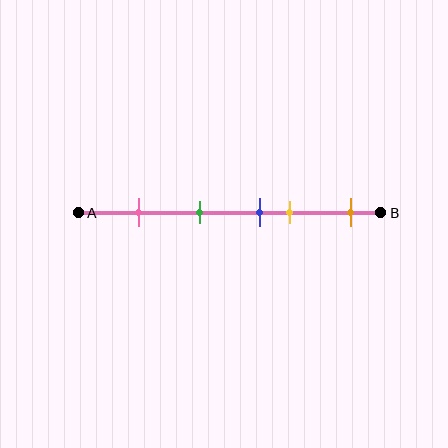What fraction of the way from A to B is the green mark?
The green mark is approximately 40% (0.4) of the way from A to B.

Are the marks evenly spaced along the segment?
No, the marks are not evenly spaced.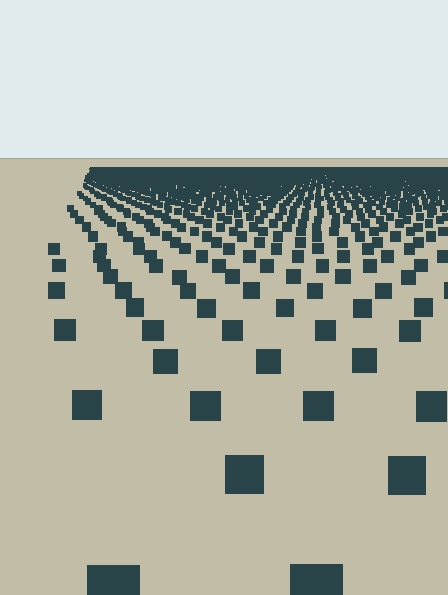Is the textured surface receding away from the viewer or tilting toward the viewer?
The surface is receding away from the viewer. Texture elements get smaller and denser toward the top.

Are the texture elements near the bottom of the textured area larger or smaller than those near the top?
Larger. Near the bottom, elements are closer to the viewer and appear at a bigger on-screen size.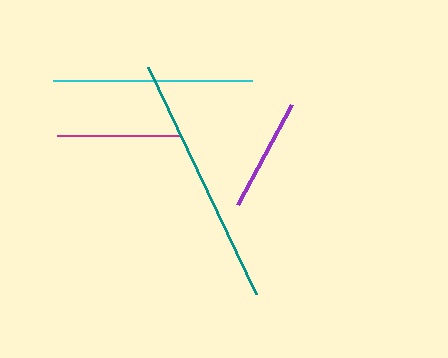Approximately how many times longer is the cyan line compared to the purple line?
The cyan line is approximately 1.7 times the length of the purple line.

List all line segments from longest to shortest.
From longest to shortest: teal, cyan, magenta, purple.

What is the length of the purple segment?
The purple segment is approximately 114 pixels long.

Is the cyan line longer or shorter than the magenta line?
The cyan line is longer than the magenta line.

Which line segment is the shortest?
The purple line is the shortest at approximately 114 pixels.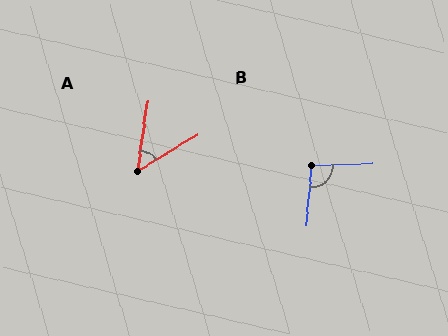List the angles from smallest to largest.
A (51°), B (98°).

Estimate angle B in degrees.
Approximately 98 degrees.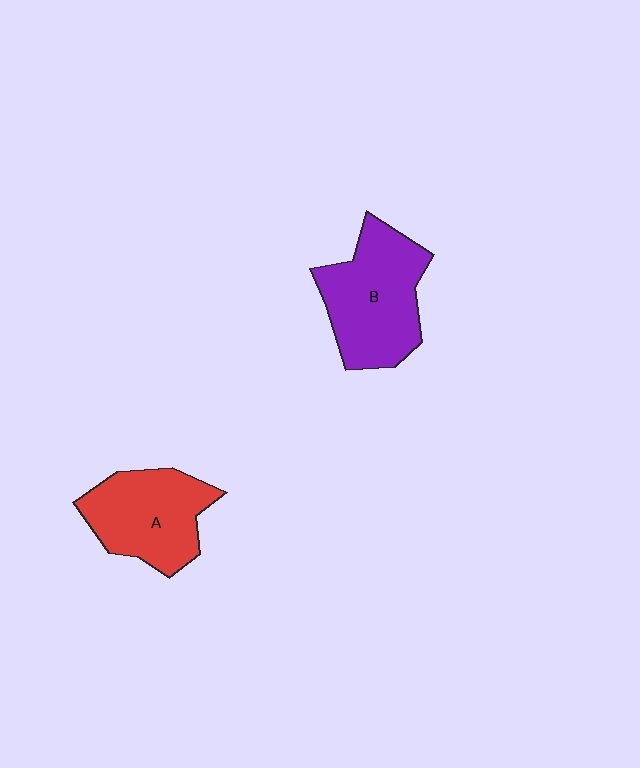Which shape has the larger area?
Shape B (purple).